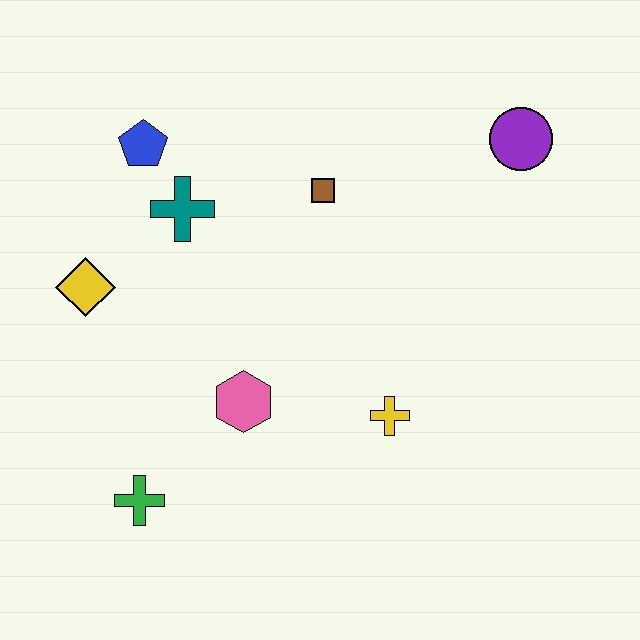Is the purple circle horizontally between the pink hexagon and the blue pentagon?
No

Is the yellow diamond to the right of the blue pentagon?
No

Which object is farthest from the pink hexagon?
The purple circle is farthest from the pink hexagon.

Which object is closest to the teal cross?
The blue pentagon is closest to the teal cross.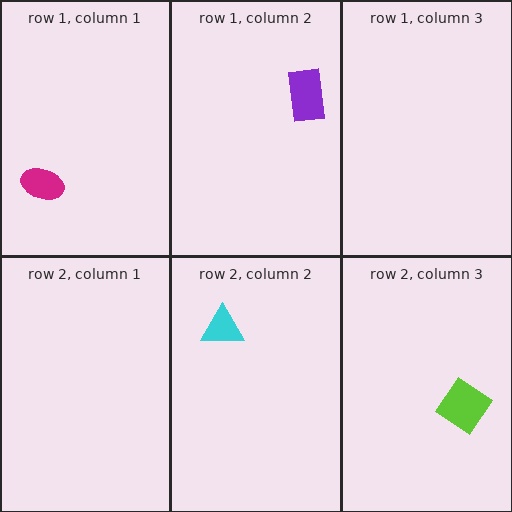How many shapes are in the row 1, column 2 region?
1.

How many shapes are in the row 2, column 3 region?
1.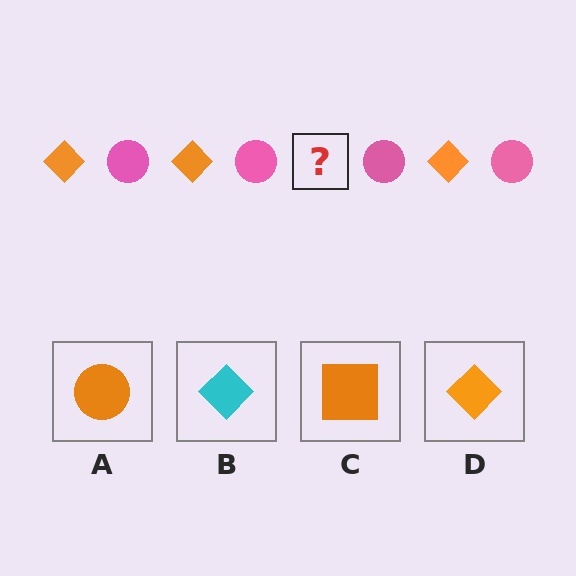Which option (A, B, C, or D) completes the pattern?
D.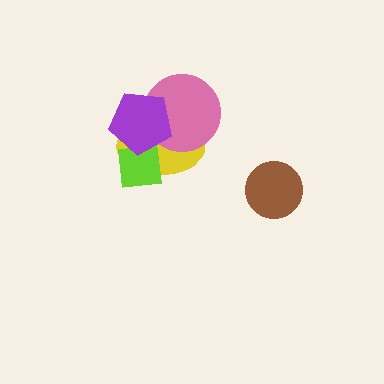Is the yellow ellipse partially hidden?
Yes, it is partially covered by another shape.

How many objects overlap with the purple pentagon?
3 objects overlap with the purple pentagon.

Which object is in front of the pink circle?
The purple pentagon is in front of the pink circle.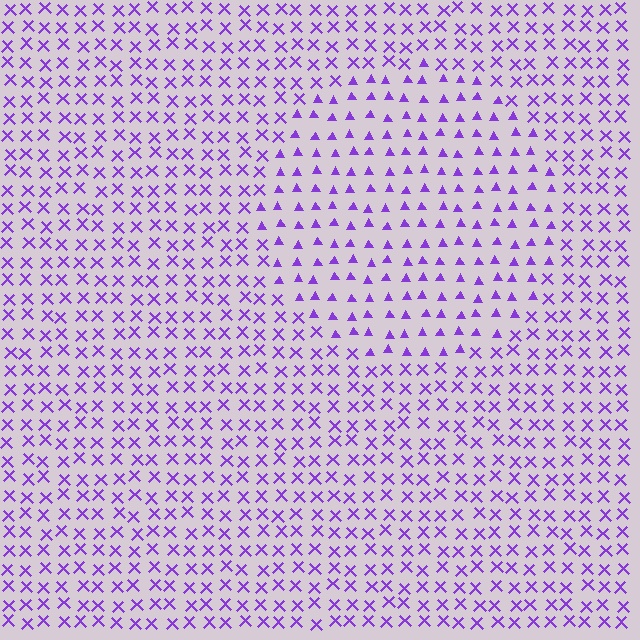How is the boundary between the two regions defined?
The boundary is defined by a change in element shape: triangles inside vs. X marks outside. All elements share the same color and spacing.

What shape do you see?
I see a circle.